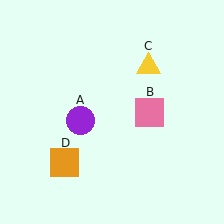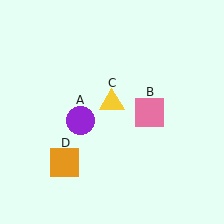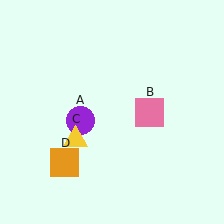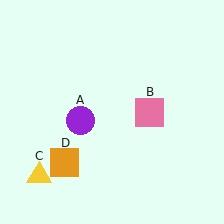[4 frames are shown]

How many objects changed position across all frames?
1 object changed position: yellow triangle (object C).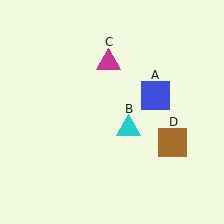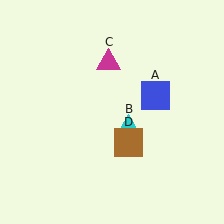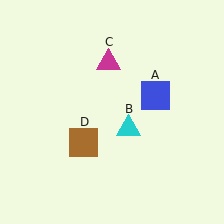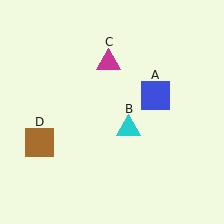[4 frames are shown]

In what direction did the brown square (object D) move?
The brown square (object D) moved left.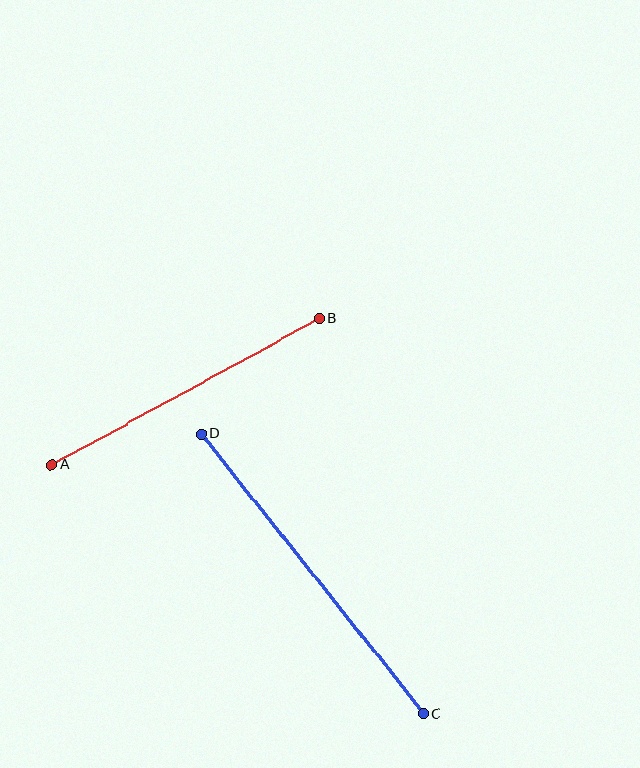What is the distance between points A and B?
The distance is approximately 305 pixels.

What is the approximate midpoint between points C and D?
The midpoint is at approximately (312, 573) pixels.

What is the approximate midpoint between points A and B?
The midpoint is at approximately (185, 392) pixels.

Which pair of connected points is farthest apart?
Points C and D are farthest apart.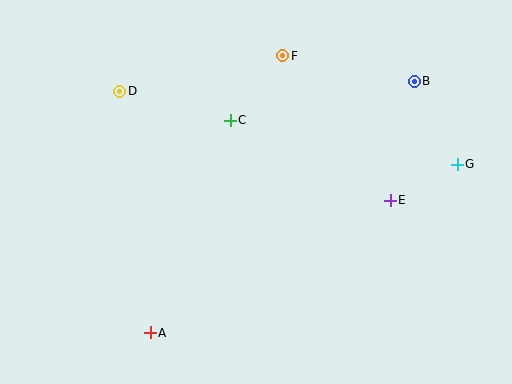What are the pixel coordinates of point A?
Point A is at (150, 333).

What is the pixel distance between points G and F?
The distance between G and F is 205 pixels.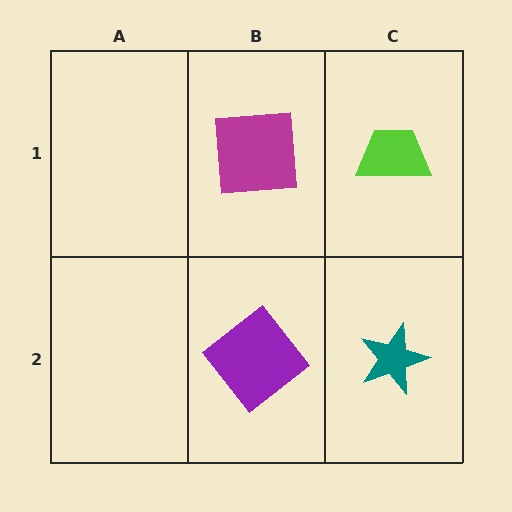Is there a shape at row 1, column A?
No, that cell is empty.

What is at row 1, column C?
A lime trapezoid.